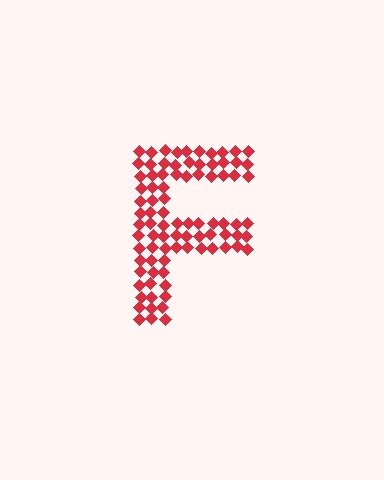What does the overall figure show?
The overall figure shows the letter F.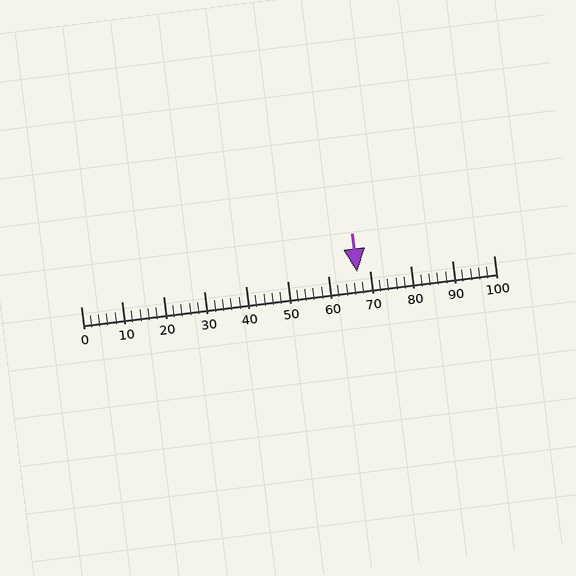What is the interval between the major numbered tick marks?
The major tick marks are spaced 10 units apart.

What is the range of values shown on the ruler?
The ruler shows values from 0 to 100.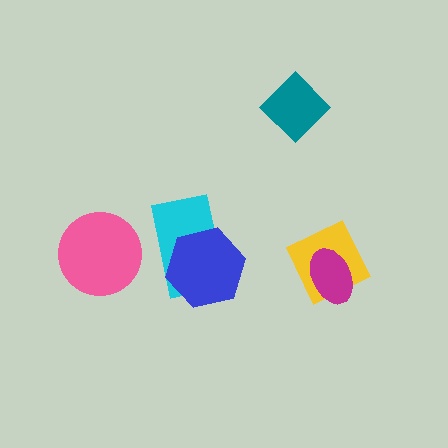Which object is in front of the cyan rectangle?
The blue hexagon is in front of the cyan rectangle.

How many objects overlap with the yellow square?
1 object overlaps with the yellow square.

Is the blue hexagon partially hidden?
No, no other shape covers it.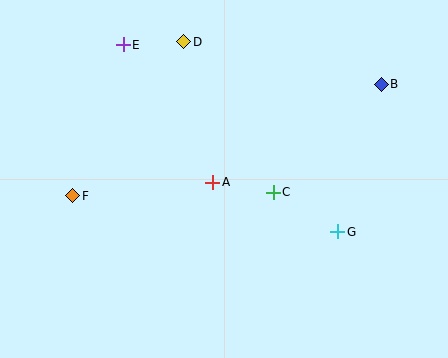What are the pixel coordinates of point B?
Point B is at (381, 84).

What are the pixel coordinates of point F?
Point F is at (73, 196).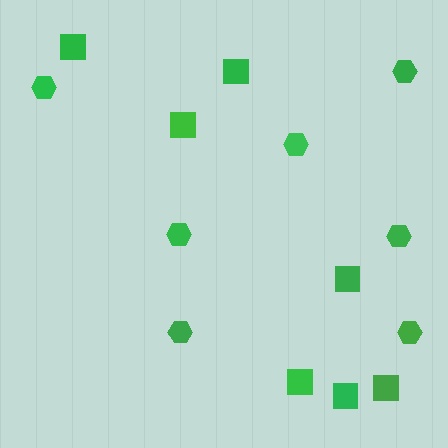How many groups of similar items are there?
There are 2 groups: one group of squares (7) and one group of hexagons (7).